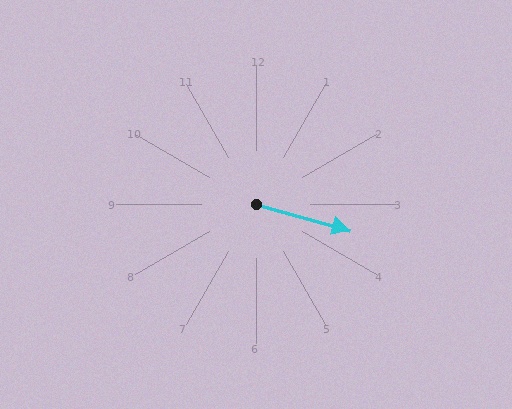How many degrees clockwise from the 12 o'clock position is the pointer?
Approximately 105 degrees.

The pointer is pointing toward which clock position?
Roughly 4 o'clock.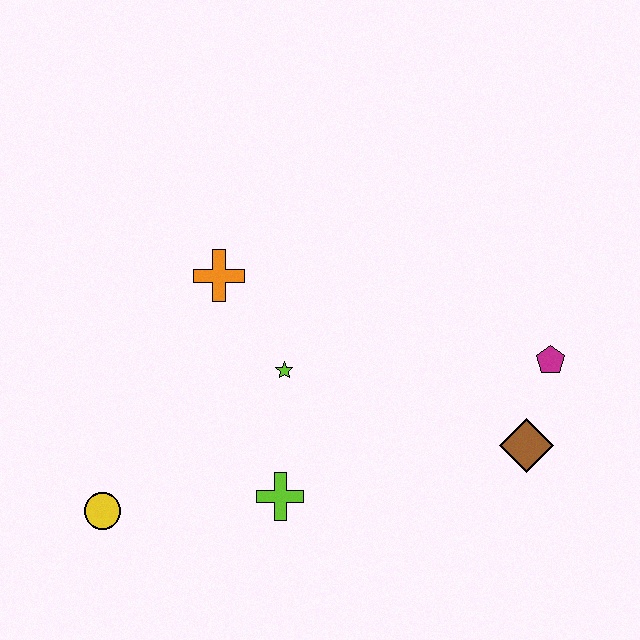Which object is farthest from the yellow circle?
The magenta pentagon is farthest from the yellow circle.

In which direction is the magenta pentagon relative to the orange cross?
The magenta pentagon is to the right of the orange cross.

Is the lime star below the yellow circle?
No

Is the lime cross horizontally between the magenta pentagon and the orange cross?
Yes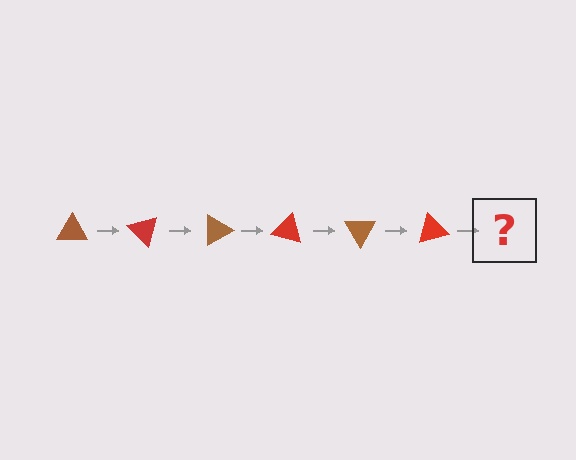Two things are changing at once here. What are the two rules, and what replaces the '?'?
The two rules are that it rotates 45 degrees each step and the color cycles through brown and red. The '?' should be a brown triangle, rotated 270 degrees from the start.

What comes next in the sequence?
The next element should be a brown triangle, rotated 270 degrees from the start.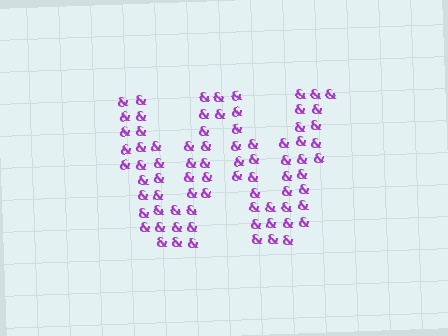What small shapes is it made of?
It is made of small ampersands.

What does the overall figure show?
The overall figure shows the letter W.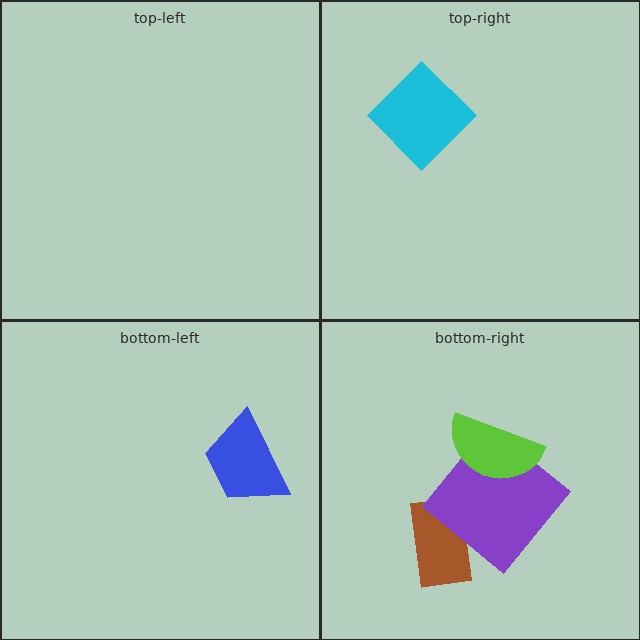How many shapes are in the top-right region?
1.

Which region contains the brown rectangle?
The bottom-right region.